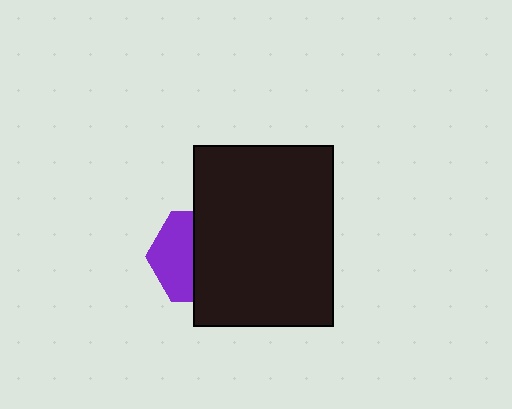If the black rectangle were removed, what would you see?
You would see the complete purple hexagon.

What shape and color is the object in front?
The object in front is a black rectangle.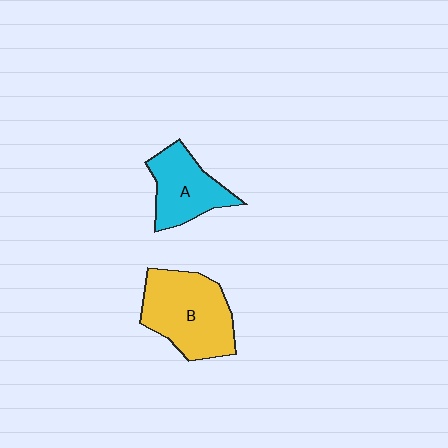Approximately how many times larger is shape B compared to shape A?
Approximately 1.5 times.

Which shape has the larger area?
Shape B (yellow).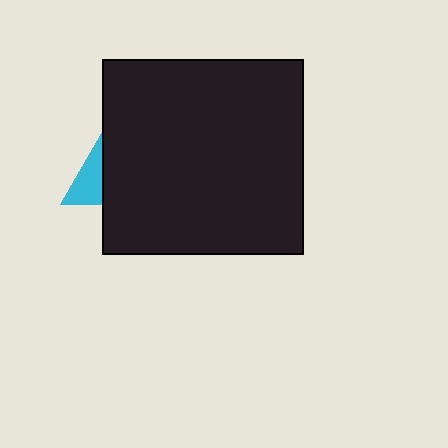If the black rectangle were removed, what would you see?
You would see the complete cyan triangle.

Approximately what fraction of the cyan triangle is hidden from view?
Roughly 69% of the cyan triangle is hidden behind the black rectangle.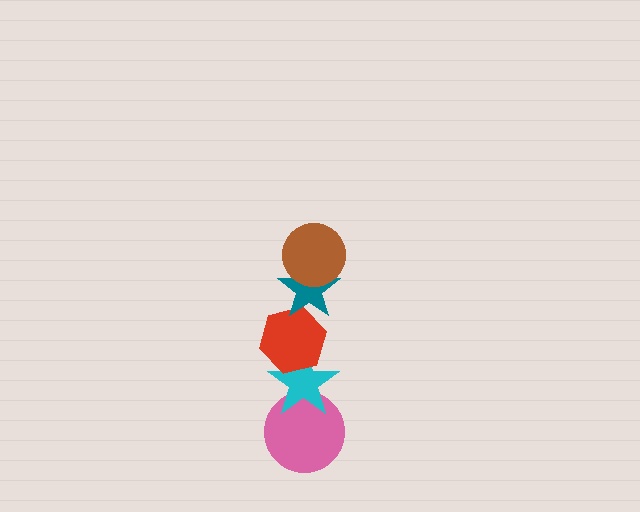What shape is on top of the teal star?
The brown circle is on top of the teal star.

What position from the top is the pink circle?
The pink circle is 5th from the top.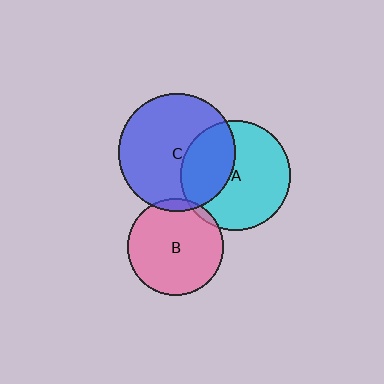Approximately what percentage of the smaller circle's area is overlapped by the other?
Approximately 5%.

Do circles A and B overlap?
Yes.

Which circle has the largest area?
Circle C (blue).